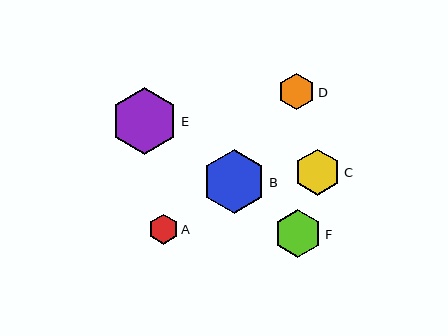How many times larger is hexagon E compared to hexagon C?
Hexagon E is approximately 1.4 times the size of hexagon C.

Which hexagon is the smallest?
Hexagon A is the smallest with a size of approximately 30 pixels.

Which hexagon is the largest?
Hexagon E is the largest with a size of approximately 67 pixels.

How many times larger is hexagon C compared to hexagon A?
Hexagon C is approximately 1.5 times the size of hexagon A.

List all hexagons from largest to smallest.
From largest to smallest: E, B, F, C, D, A.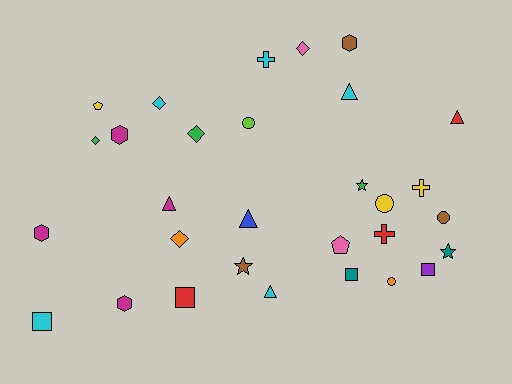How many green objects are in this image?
There are 3 green objects.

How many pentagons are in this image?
There are 2 pentagons.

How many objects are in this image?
There are 30 objects.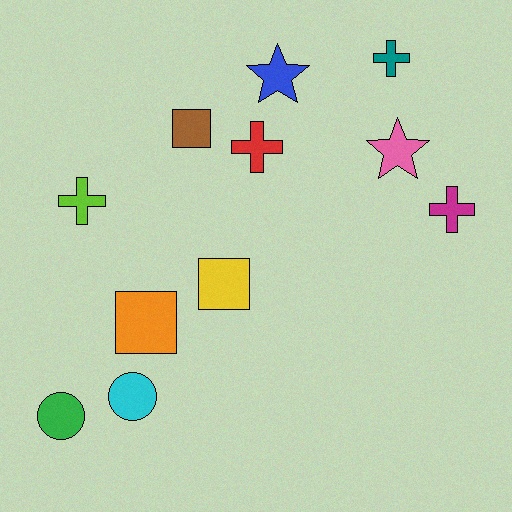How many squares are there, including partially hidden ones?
There are 3 squares.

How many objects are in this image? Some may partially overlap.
There are 11 objects.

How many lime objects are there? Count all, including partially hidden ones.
There is 1 lime object.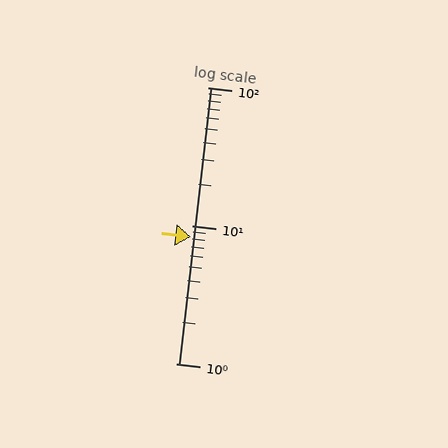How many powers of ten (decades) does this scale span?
The scale spans 2 decades, from 1 to 100.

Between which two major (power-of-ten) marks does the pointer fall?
The pointer is between 1 and 10.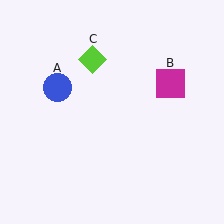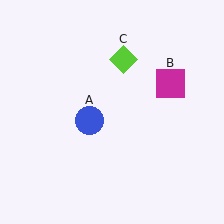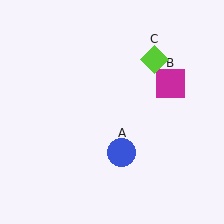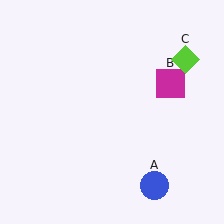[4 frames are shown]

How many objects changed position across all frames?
2 objects changed position: blue circle (object A), lime diamond (object C).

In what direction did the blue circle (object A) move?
The blue circle (object A) moved down and to the right.